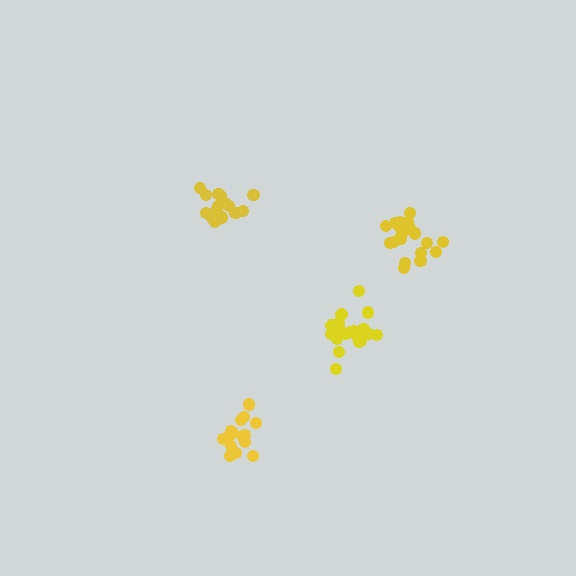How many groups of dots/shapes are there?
There are 4 groups.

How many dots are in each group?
Group 1: 21 dots, Group 2: 15 dots, Group 3: 20 dots, Group 4: 18 dots (74 total).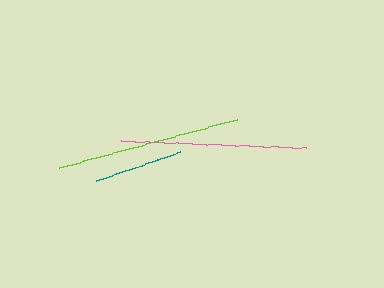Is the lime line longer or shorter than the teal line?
The lime line is longer than the teal line.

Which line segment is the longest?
The lime line is the longest at approximately 186 pixels.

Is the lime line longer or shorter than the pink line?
The lime line is longer than the pink line.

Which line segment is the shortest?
The teal line is the shortest at approximately 88 pixels.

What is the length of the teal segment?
The teal segment is approximately 88 pixels long.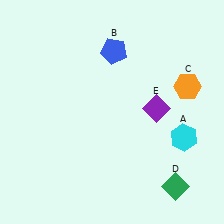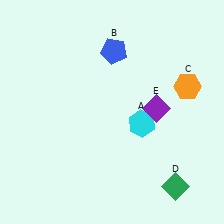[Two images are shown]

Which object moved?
The cyan hexagon (A) moved left.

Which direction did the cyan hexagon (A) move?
The cyan hexagon (A) moved left.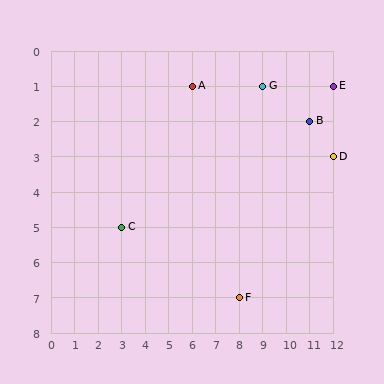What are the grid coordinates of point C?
Point C is at grid coordinates (3, 5).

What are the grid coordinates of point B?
Point B is at grid coordinates (11, 2).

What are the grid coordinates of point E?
Point E is at grid coordinates (12, 1).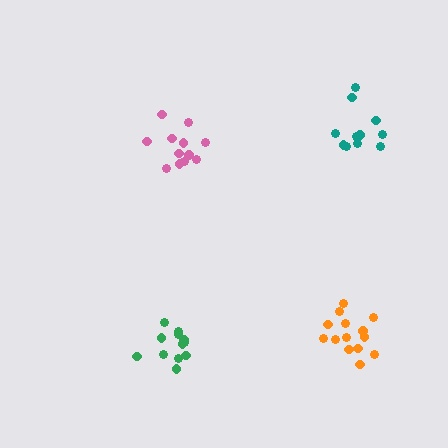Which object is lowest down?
The green cluster is bottommost.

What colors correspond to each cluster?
The clusters are colored: pink, green, orange, teal.